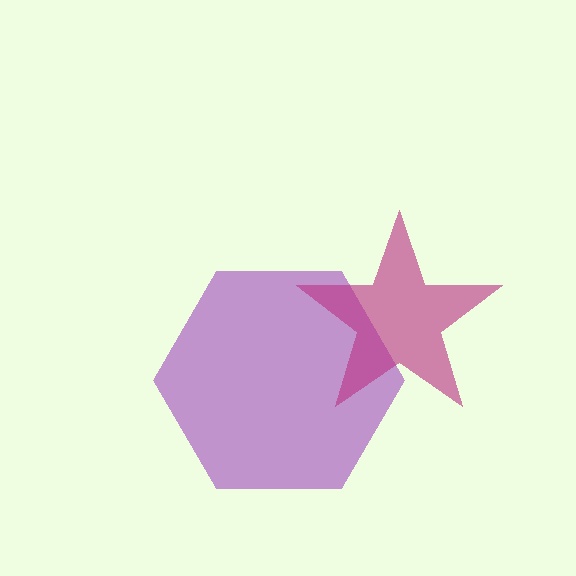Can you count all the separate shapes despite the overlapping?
Yes, there are 2 separate shapes.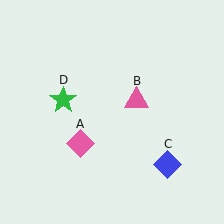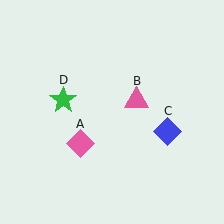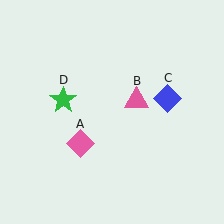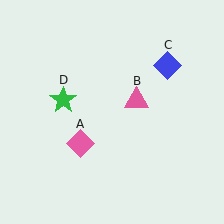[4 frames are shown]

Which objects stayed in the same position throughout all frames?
Pink diamond (object A) and pink triangle (object B) and green star (object D) remained stationary.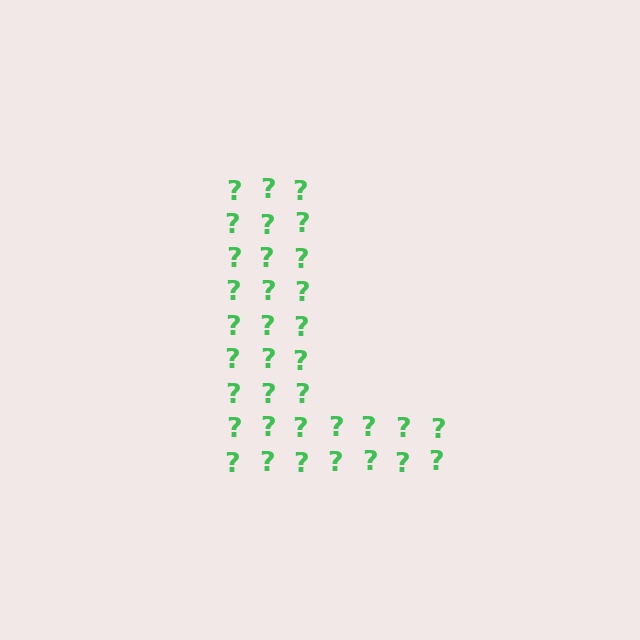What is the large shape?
The large shape is the letter L.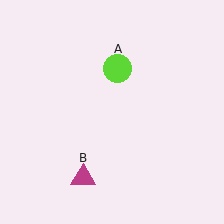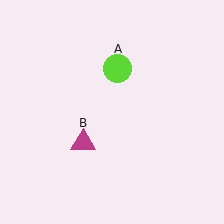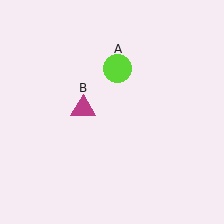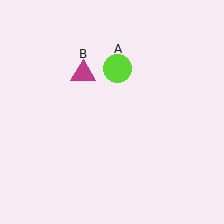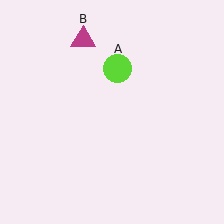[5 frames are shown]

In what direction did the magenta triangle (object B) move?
The magenta triangle (object B) moved up.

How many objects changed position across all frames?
1 object changed position: magenta triangle (object B).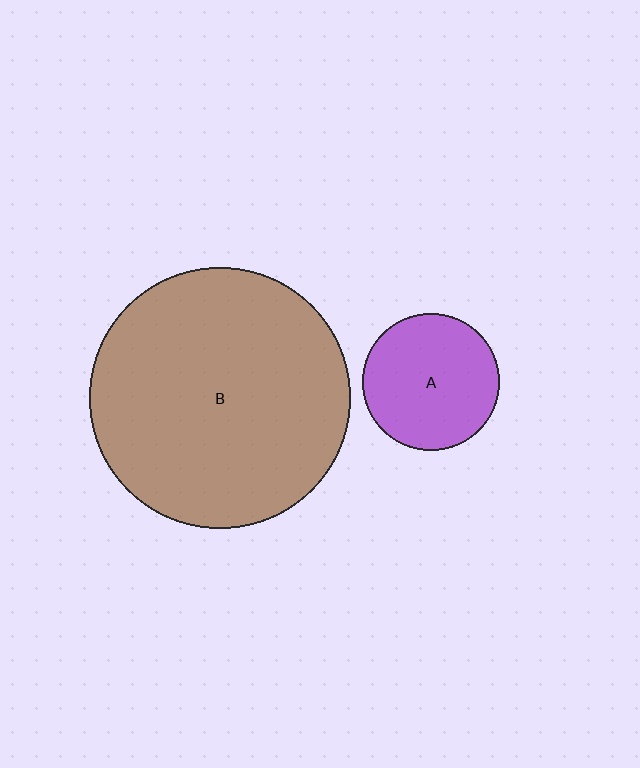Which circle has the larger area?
Circle B (brown).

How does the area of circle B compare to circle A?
Approximately 3.6 times.